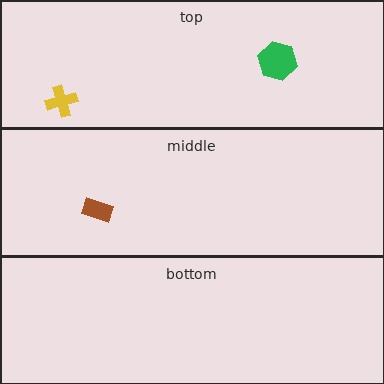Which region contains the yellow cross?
The top region.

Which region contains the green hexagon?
The top region.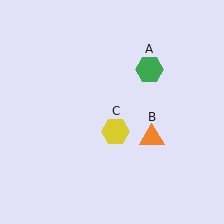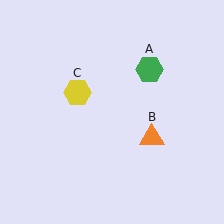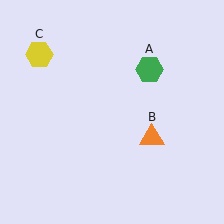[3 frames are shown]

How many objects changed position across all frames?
1 object changed position: yellow hexagon (object C).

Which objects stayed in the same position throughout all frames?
Green hexagon (object A) and orange triangle (object B) remained stationary.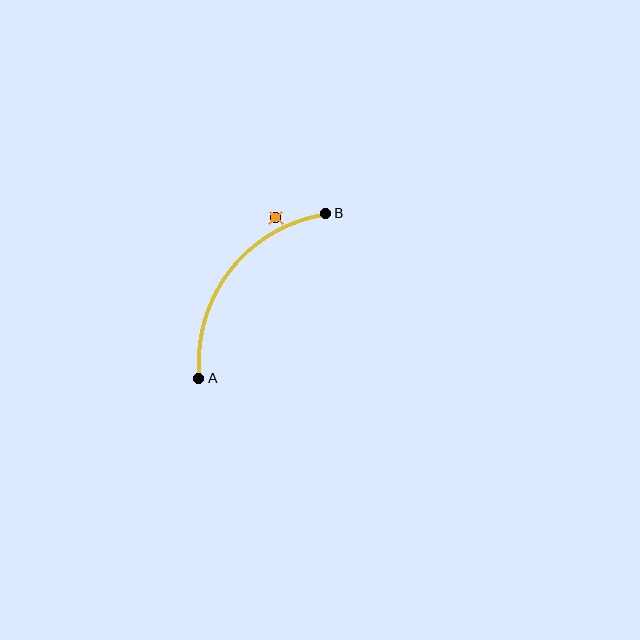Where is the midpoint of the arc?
The arc midpoint is the point on the curve farthest from the straight line joining A and B. It sits above and to the left of that line.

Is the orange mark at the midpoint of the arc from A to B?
No — the orange mark does not lie on the arc at all. It sits slightly outside the curve.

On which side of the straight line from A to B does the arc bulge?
The arc bulges above and to the left of the straight line connecting A and B.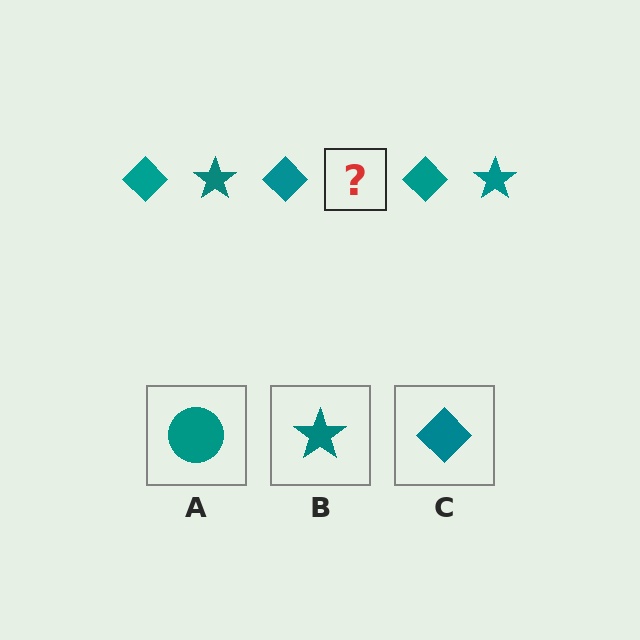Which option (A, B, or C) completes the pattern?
B.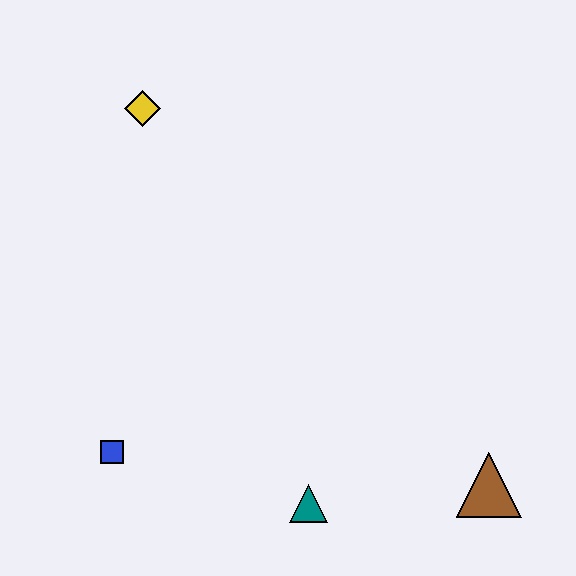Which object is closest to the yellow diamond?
The blue square is closest to the yellow diamond.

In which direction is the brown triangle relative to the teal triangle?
The brown triangle is to the right of the teal triangle.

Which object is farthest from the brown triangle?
The yellow diamond is farthest from the brown triangle.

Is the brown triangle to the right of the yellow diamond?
Yes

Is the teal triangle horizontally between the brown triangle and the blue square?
Yes